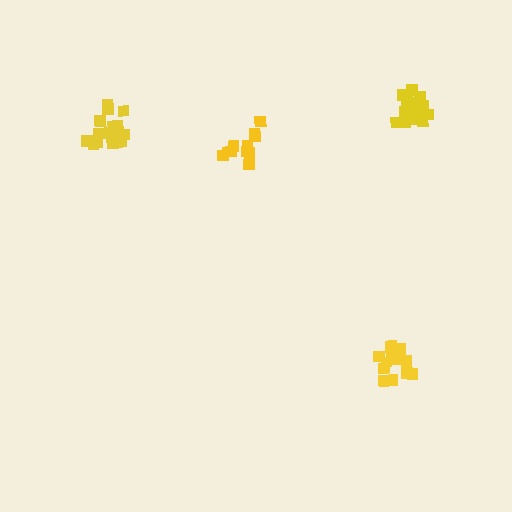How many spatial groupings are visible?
There are 4 spatial groupings.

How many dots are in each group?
Group 1: 15 dots, Group 2: 16 dots, Group 3: 16 dots, Group 4: 11 dots (58 total).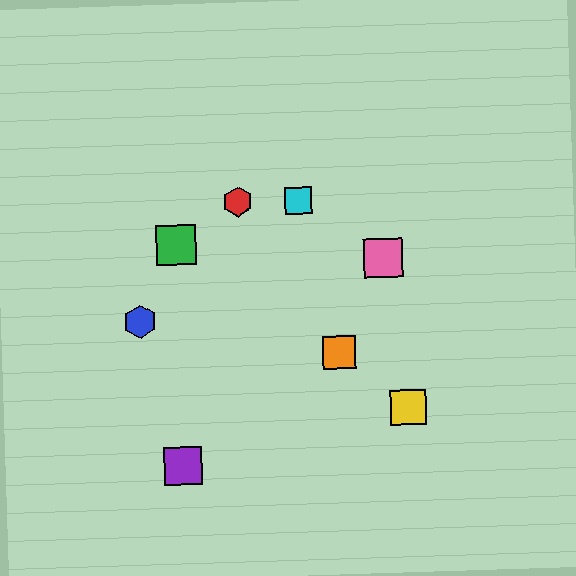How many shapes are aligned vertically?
2 shapes (the green square, the purple square) are aligned vertically.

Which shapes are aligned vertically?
The green square, the purple square are aligned vertically.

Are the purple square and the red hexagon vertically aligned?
No, the purple square is at x≈183 and the red hexagon is at x≈238.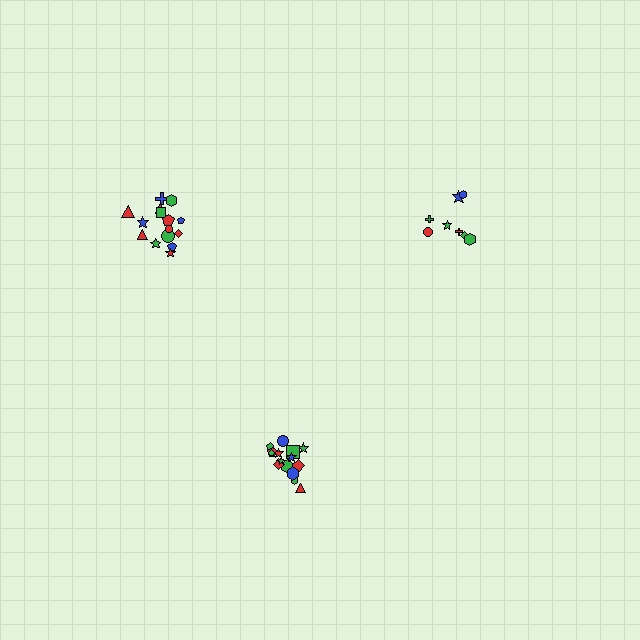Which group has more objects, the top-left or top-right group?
The top-left group.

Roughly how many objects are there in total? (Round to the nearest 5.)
Roughly 40 objects in total.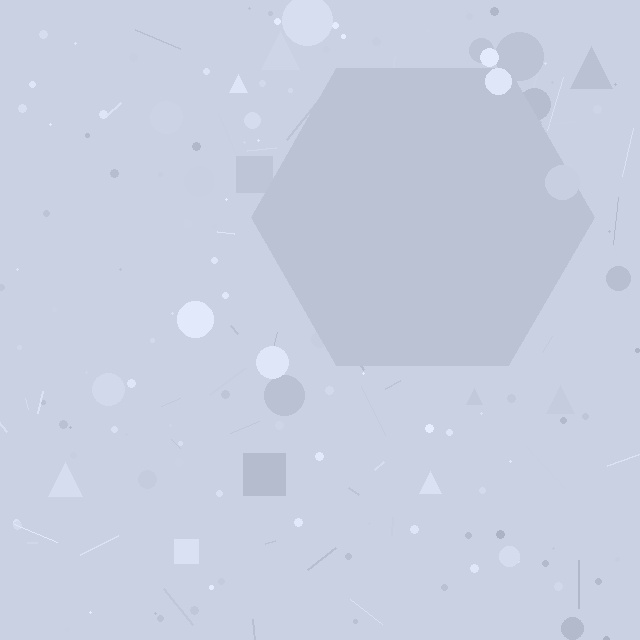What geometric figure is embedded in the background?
A hexagon is embedded in the background.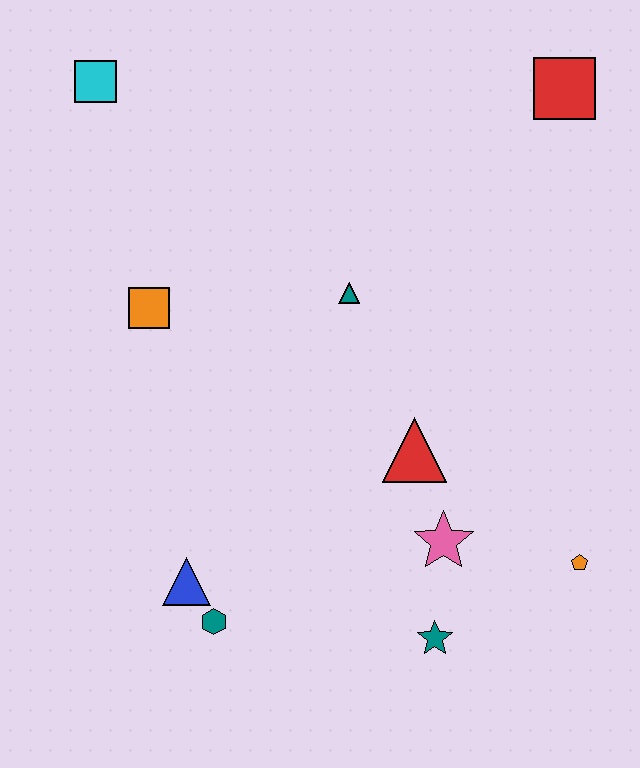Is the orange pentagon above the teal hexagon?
Yes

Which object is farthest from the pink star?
The cyan square is farthest from the pink star.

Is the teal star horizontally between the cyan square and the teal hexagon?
No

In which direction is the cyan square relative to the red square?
The cyan square is to the left of the red square.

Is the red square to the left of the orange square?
No